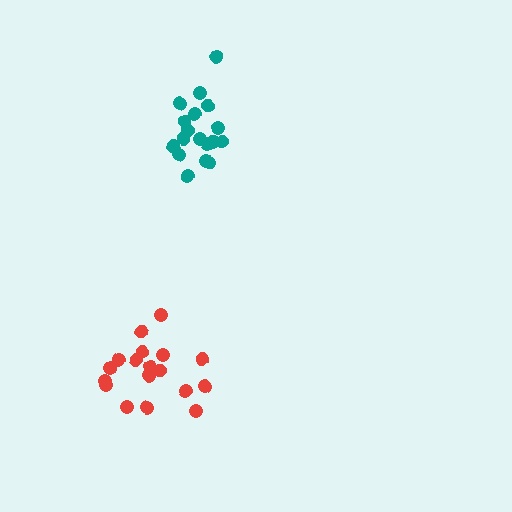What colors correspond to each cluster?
The clusters are colored: teal, red.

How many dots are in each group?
Group 1: 18 dots, Group 2: 18 dots (36 total).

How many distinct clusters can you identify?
There are 2 distinct clusters.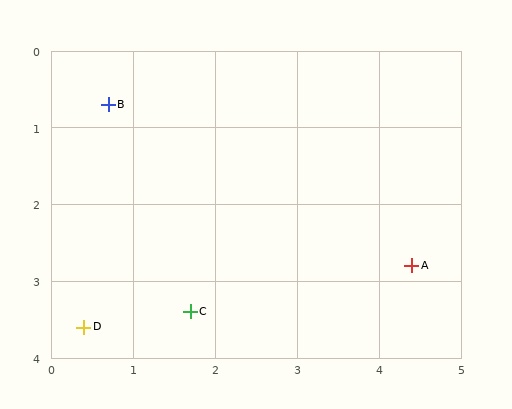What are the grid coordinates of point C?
Point C is at approximately (1.7, 3.4).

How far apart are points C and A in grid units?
Points C and A are about 2.8 grid units apart.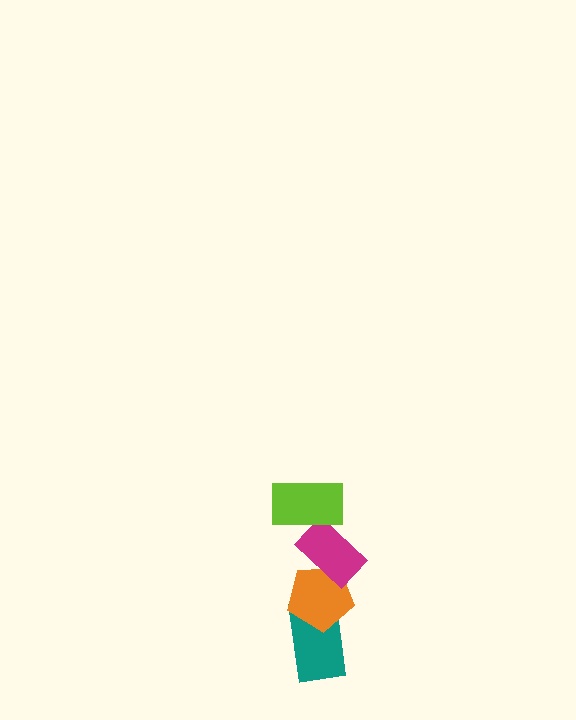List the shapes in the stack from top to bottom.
From top to bottom: the lime rectangle, the magenta rectangle, the orange pentagon, the teal rectangle.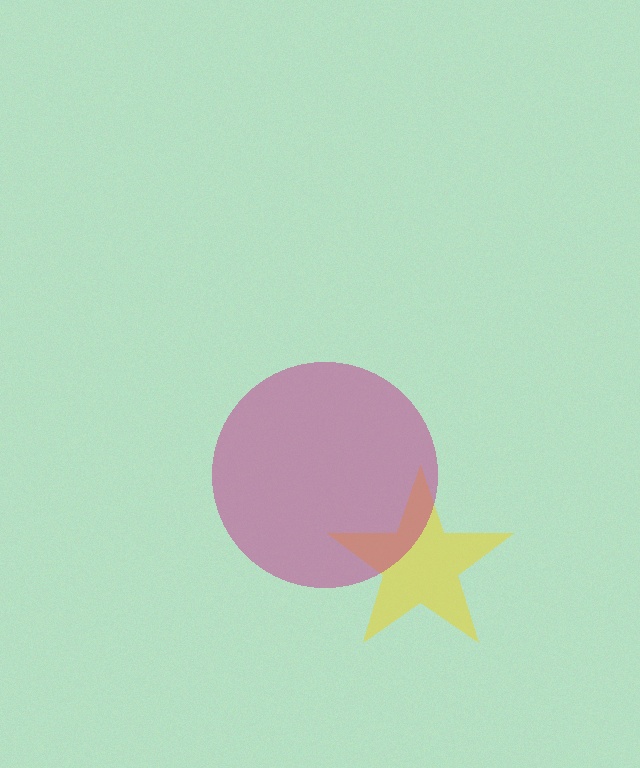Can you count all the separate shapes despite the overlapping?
Yes, there are 2 separate shapes.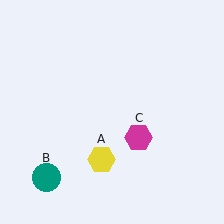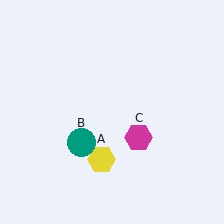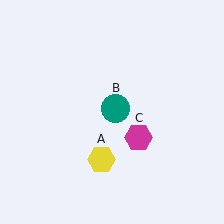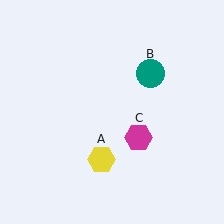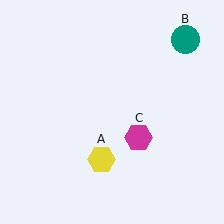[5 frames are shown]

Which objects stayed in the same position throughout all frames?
Yellow hexagon (object A) and magenta hexagon (object C) remained stationary.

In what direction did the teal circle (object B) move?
The teal circle (object B) moved up and to the right.